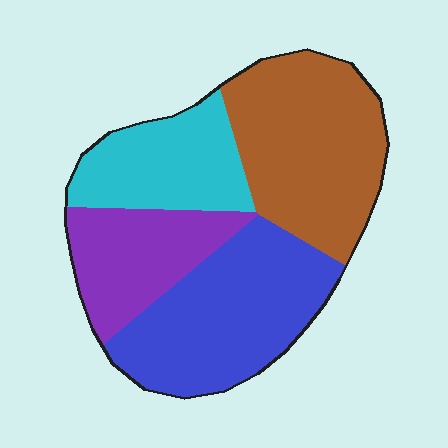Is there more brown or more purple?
Brown.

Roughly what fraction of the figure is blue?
Blue takes up about one third (1/3) of the figure.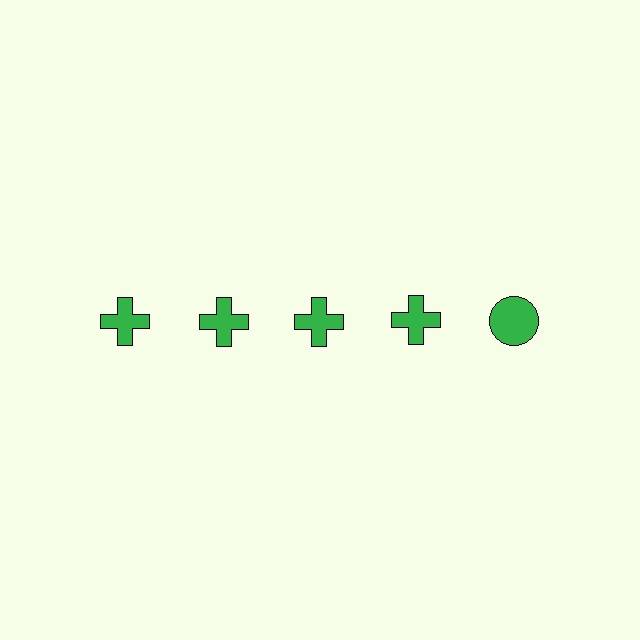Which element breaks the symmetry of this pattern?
The green circle in the top row, rightmost column breaks the symmetry. All other shapes are green crosses.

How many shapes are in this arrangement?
There are 5 shapes arranged in a grid pattern.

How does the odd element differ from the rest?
It has a different shape: circle instead of cross.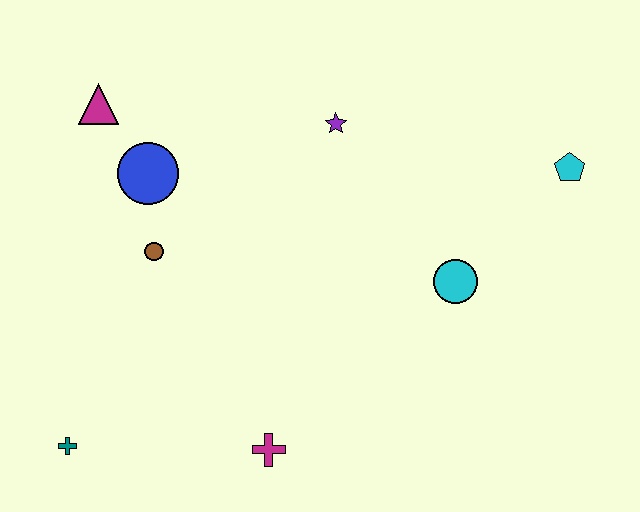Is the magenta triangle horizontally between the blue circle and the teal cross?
Yes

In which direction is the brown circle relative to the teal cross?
The brown circle is above the teal cross.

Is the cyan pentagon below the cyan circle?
No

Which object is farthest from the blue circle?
The cyan pentagon is farthest from the blue circle.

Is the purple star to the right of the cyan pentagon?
No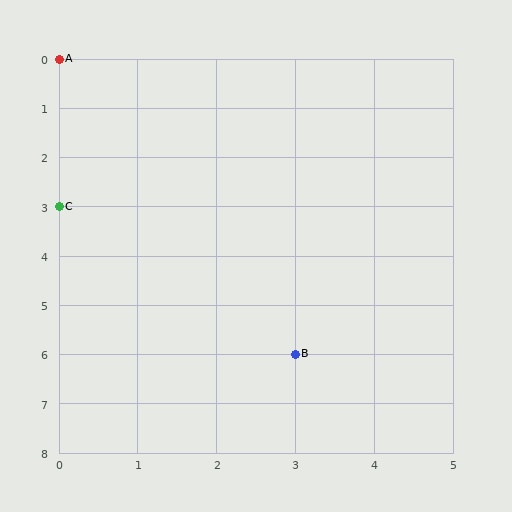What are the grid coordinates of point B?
Point B is at grid coordinates (3, 6).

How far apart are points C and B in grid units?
Points C and B are 3 columns and 3 rows apart (about 4.2 grid units diagonally).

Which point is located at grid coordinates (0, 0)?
Point A is at (0, 0).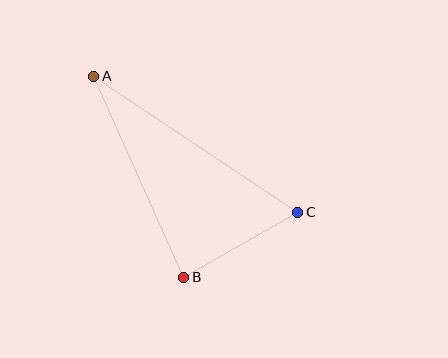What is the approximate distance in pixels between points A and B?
The distance between A and B is approximately 220 pixels.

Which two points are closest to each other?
Points B and C are closest to each other.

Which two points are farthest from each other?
Points A and C are farthest from each other.